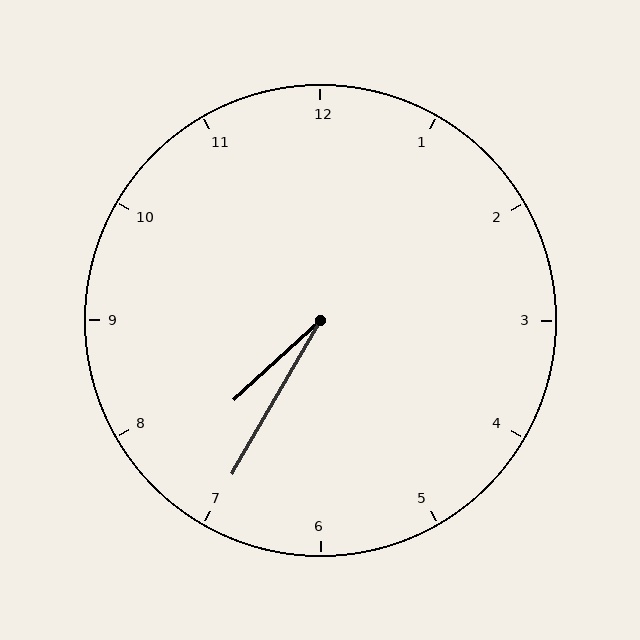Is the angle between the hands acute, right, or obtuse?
It is acute.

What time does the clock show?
7:35.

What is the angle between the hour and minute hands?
Approximately 18 degrees.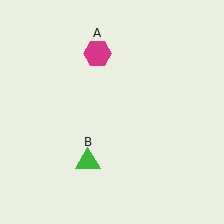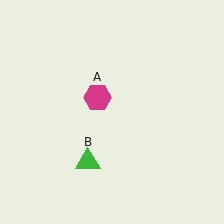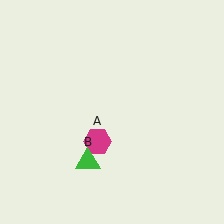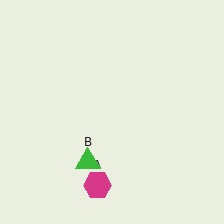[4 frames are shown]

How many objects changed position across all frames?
1 object changed position: magenta hexagon (object A).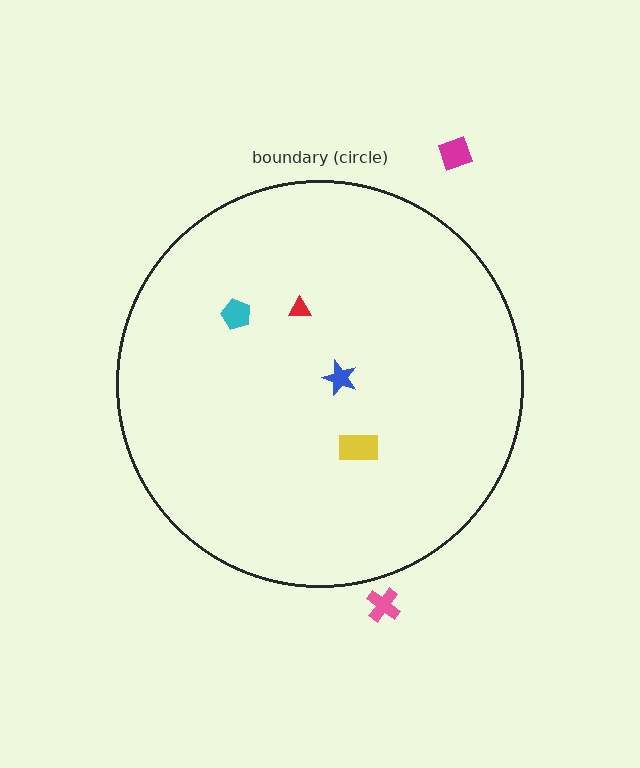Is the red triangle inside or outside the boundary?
Inside.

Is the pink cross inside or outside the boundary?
Outside.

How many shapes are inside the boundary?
4 inside, 2 outside.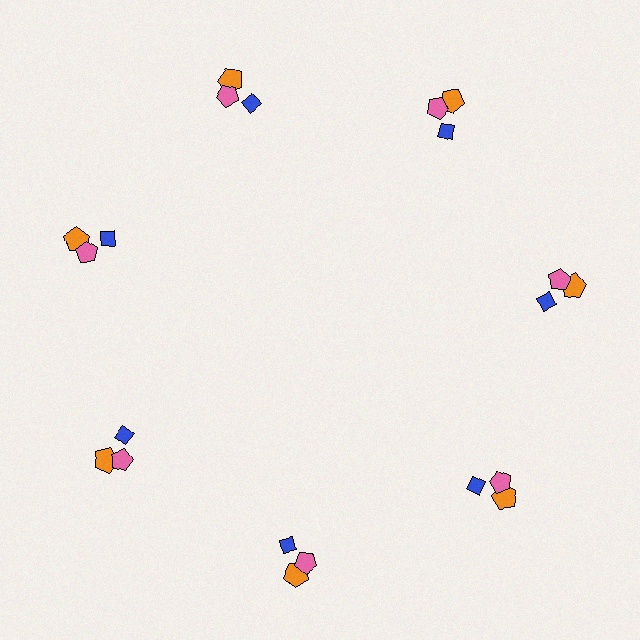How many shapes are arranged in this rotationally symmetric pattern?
There are 21 shapes, arranged in 7 groups of 3.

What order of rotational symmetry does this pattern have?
This pattern has 7-fold rotational symmetry.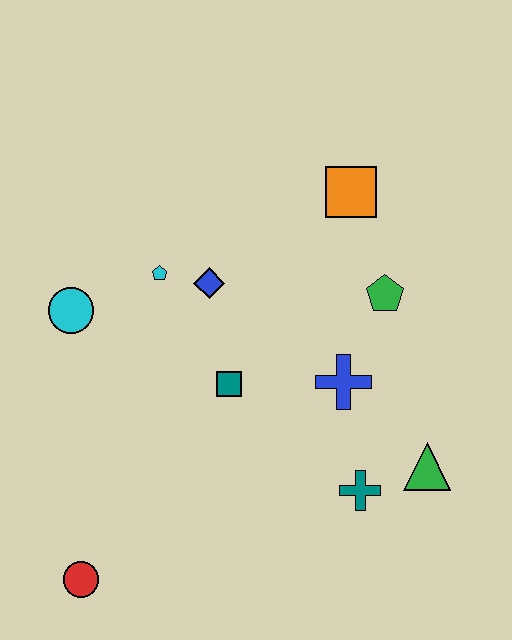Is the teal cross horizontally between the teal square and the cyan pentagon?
No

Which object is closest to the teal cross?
The green triangle is closest to the teal cross.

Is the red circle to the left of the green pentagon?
Yes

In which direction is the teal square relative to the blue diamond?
The teal square is below the blue diamond.